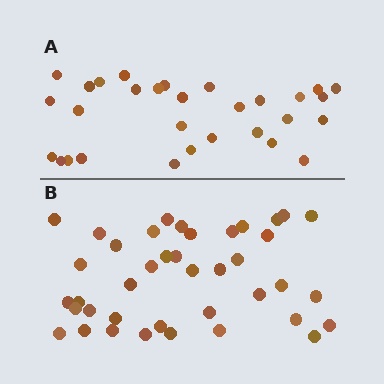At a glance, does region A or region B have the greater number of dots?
Region B (the bottom region) has more dots.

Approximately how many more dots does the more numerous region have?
Region B has roughly 10 or so more dots than region A.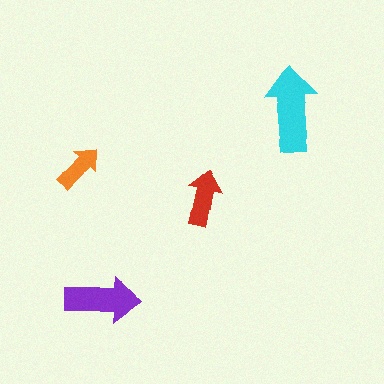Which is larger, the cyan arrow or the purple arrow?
The cyan one.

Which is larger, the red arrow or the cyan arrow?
The cyan one.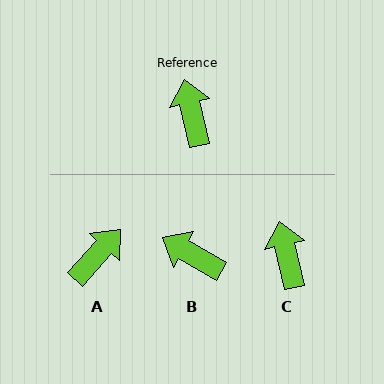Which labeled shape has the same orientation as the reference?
C.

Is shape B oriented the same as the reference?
No, it is off by about 48 degrees.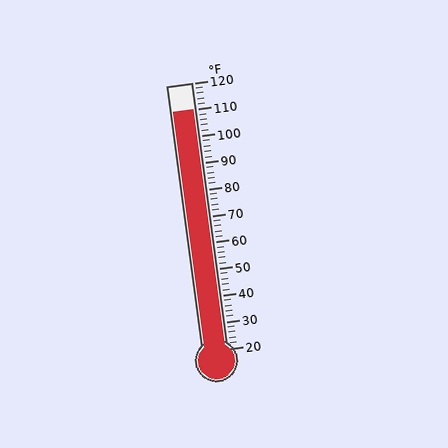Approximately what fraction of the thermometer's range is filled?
The thermometer is filled to approximately 90% of its range.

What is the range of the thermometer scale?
The thermometer scale ranges from 20°F to 120°F.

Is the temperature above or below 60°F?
The temperature is above 60°F.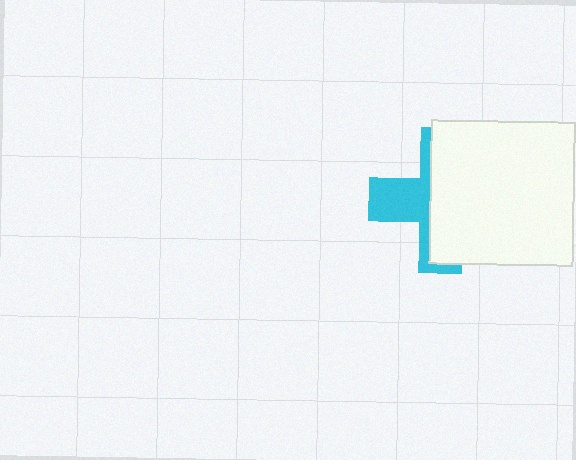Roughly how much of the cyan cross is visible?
A small part of it is visible (roughly 37%).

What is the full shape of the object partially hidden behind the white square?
The partially hidden object is a cyan cross.